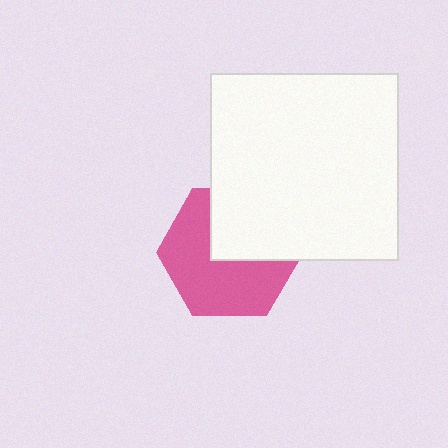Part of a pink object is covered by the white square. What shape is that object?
It is a hexagon.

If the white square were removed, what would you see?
You would see the complete pink hexagon.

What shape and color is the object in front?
The object in front is a white square.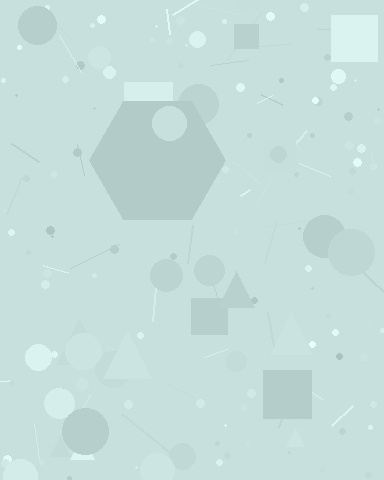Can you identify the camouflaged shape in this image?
The camouflaged shape is a hexagon.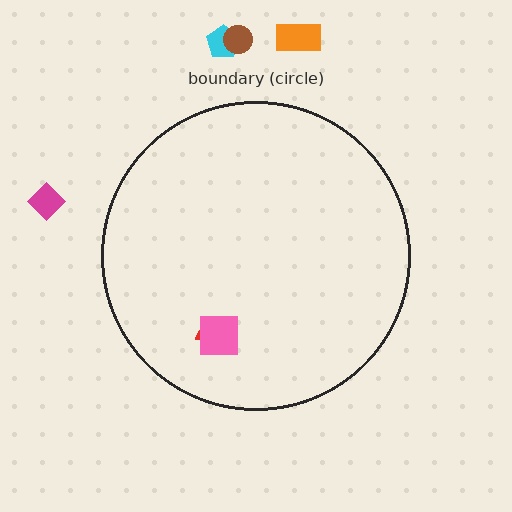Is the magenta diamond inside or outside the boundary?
Outside.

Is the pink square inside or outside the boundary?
Inside.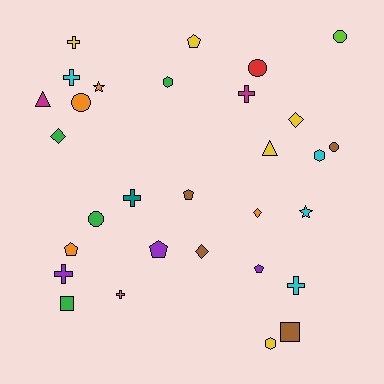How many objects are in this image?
There are 30 objects.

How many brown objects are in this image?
There are 4 brown objects.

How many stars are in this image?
There are 2 stars.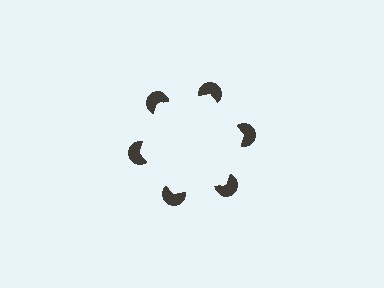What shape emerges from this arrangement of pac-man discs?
An illusory hexagon — its edges are inferred from the aligned wedge cuts in the pac-man discs, not physically drawn.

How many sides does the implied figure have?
6 sides.